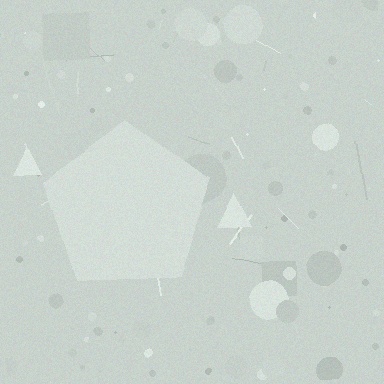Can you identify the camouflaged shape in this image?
The camouflaged shape is a pentagon.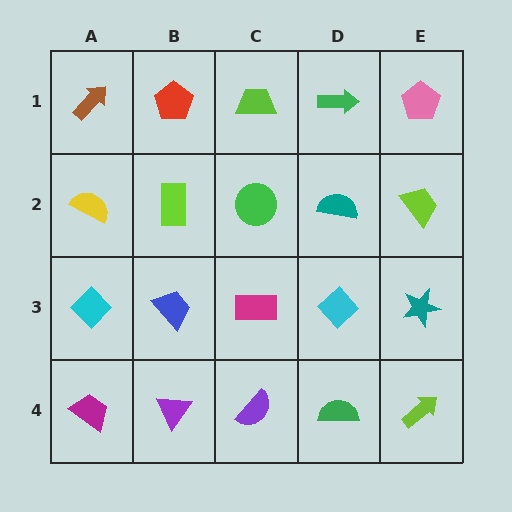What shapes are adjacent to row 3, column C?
A green circle (row 2, column C), a purple semicircle (row 4, column C), a blue trapezoid (row 3, column B), a cyan diamond (row 3, column D).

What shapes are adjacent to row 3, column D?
A teal semicircle (row 2, column D), a green semicircle (row 4, column D), a magenta rectangle (row 3, column C), a teal star (row 3, column E).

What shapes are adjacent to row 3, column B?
A lime rectangle (row 2, column B), a purple triangle (row 4, column B), a cyan diamond (row 3, column A), a magenta rectangle (row 3, column C).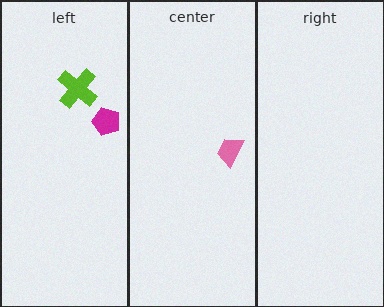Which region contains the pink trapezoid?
The center region.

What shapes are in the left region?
The lime cross, the magenta pentagon.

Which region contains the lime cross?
The left region.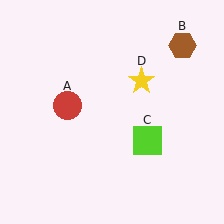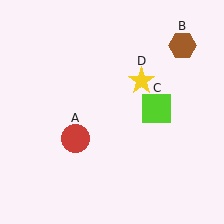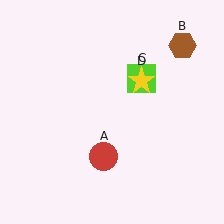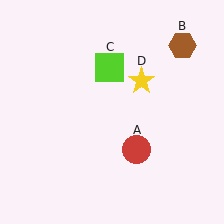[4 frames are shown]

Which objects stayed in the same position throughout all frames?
Brown hexagon (object B) and yellow star (object D) remained stationary.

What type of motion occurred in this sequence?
The red circle (object A), lime square (object C) rotated counterclockwise around the center of the scene.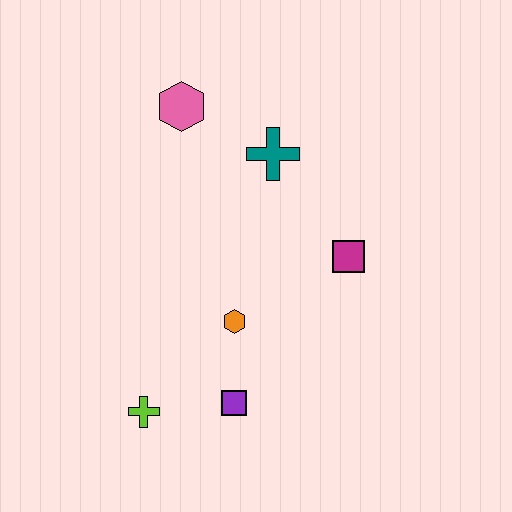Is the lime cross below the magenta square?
Yes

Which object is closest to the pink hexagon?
The teal cross is closest to the pink hexagon.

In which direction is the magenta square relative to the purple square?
The magenta square is above the purple square.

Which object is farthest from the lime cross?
The pink hexagon is farthest from the lime cross.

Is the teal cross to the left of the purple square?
No